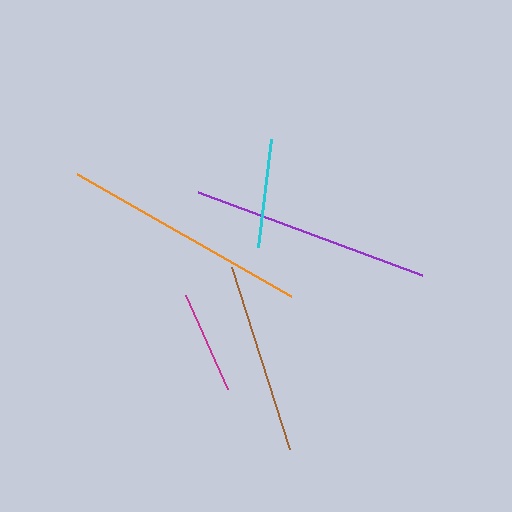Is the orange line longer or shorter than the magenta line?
The orange line is longer than the magenta line.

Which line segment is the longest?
The orange line is the longest at approximately 246 pixels.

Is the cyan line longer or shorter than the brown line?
The brown line is longer than the cyan line.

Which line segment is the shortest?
The magenta line is the shortest at approximately 103 pixels.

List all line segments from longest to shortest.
From longest to shortest: orange, purple, brown, cyan, magenta.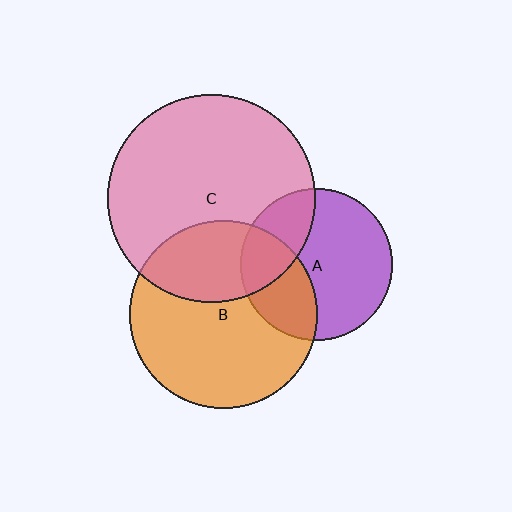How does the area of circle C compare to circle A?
Approximately 1.9 times.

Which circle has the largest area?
Circle C (pink).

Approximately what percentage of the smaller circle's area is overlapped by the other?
Approximately 35%.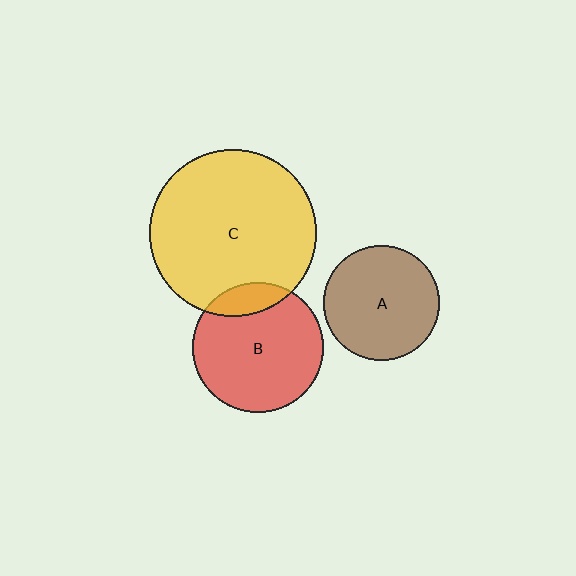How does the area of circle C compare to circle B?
Approximately 1.6 times.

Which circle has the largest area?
Circle C (yellow).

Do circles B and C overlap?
Yes.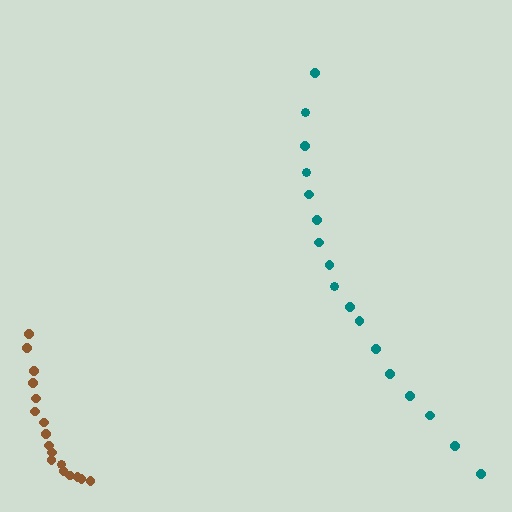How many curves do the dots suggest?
There are 2 distinct paths.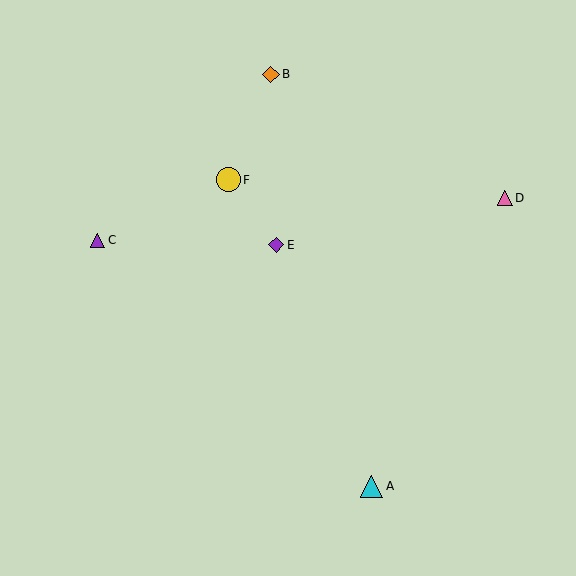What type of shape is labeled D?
Shape D is a pink triangle.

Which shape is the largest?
The yellow circle (labeled F) is the largest.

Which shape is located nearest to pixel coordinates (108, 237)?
The purple triangle (labeled C) at (98, 240) is nearest to that location.